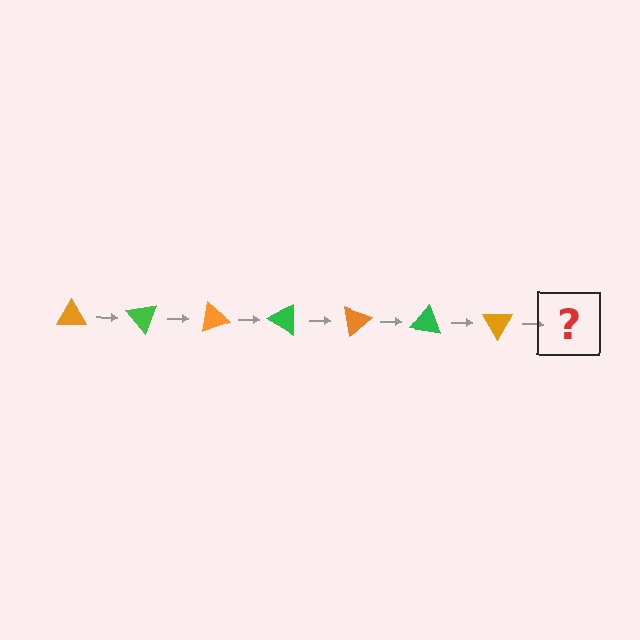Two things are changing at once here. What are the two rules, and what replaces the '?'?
The two rules are that it rotates 50 degrees each step and the color cycles through orange and green. The '?' should be a green triangle, rotated 350 degrees from the start.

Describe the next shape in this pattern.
It should be a green triangle, rotated 350 degrees from the start.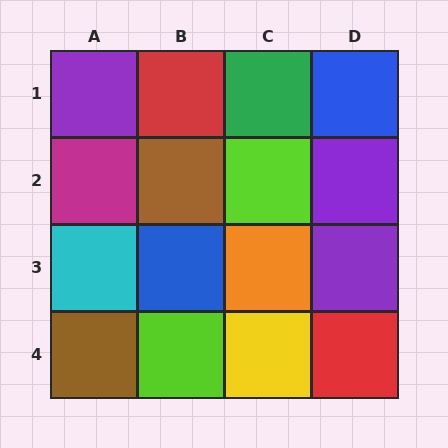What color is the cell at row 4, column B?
Lime.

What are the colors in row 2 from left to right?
Magenta, brown, lime, purple.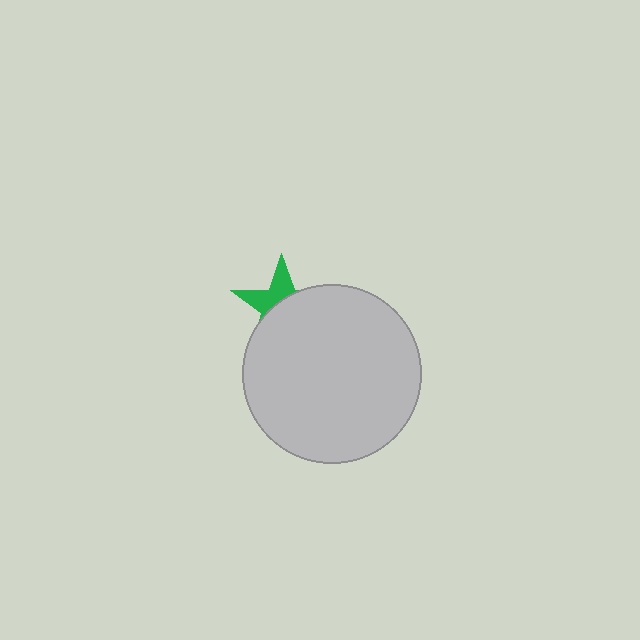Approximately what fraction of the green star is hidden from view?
Roughly 62% of the green star is hidden behind the light gray circle.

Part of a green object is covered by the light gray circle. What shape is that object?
It is a star.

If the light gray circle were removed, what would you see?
You would see the complete green star.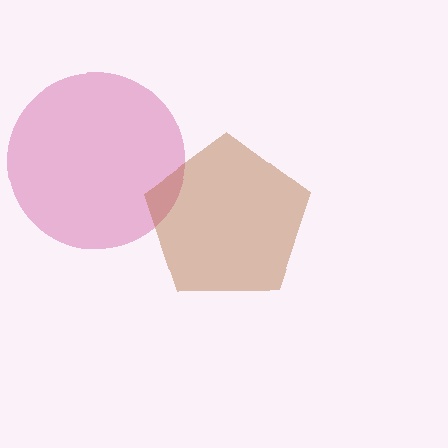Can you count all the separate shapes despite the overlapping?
Yes, there are 2 separate shapes.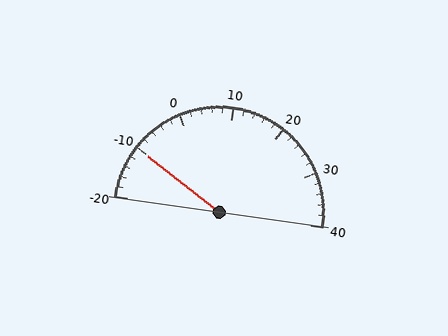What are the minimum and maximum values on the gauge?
The gauge ranges from -20 to 40.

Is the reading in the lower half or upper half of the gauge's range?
The reading is in the lower half of the range (-20 to 40).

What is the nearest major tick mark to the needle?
The nearest major tick mark is -10.